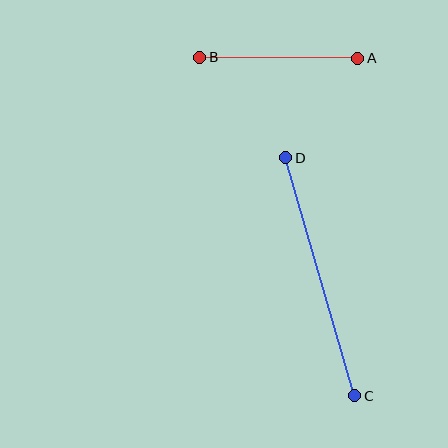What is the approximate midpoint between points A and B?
The midpoint is at approximately (279, 58) pixels.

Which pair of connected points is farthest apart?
Points C and D are farthest apart.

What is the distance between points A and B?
The distance is approximately 158 pixels.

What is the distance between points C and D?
The distance is approximately 248 pixels.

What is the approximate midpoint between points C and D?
The midpoint is at approximately (320, 277) pixels.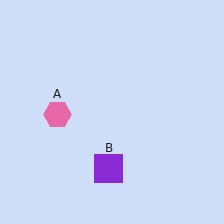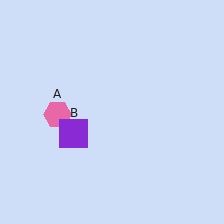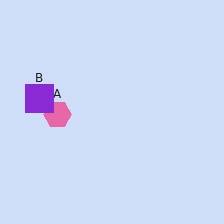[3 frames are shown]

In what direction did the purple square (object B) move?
The purple square (object B) moved up and to the left.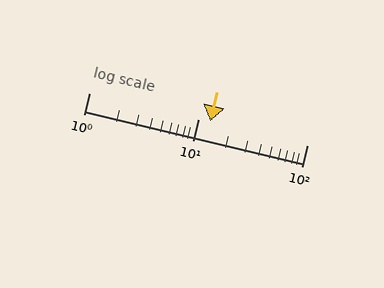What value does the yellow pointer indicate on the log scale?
The pointer indicates approximately 13.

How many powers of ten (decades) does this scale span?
The scale spans 2 decades, from 1 to 100.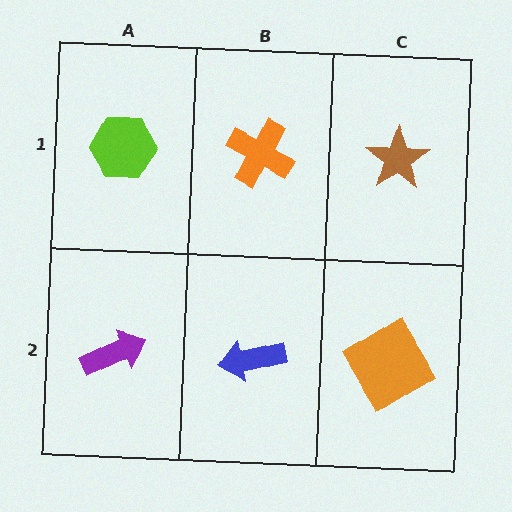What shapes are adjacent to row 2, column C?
A brown star (row 1, column C), a blue arrow (row 2, column B).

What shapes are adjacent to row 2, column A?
A lime hexagon (row 1, column A), a blue arrow (row 2, column B).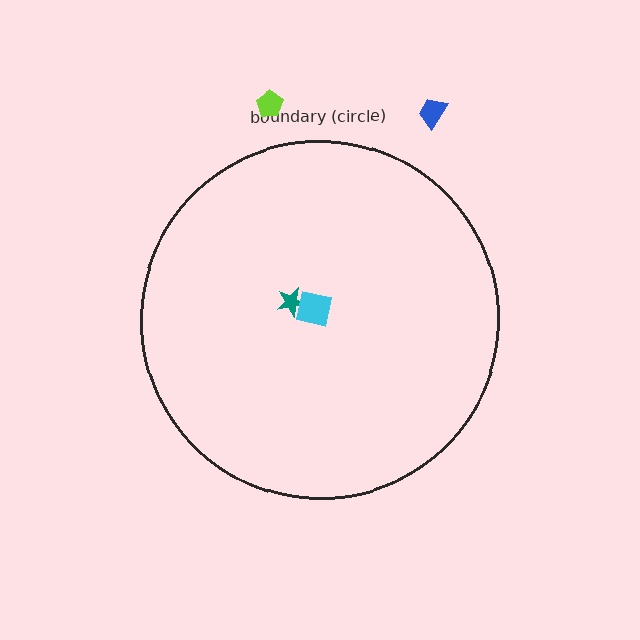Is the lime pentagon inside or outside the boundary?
Outside.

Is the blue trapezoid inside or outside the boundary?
Outside.